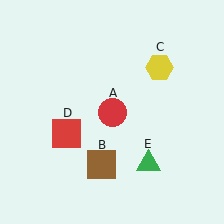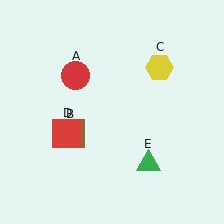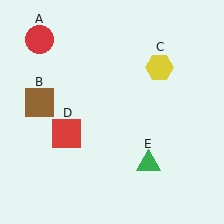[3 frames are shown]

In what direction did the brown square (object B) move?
The brown square (object B) moved up and to the left.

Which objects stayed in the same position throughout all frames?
Yellow hexagon (object C) and red square (object D) and green triangle (object E) remained stationary.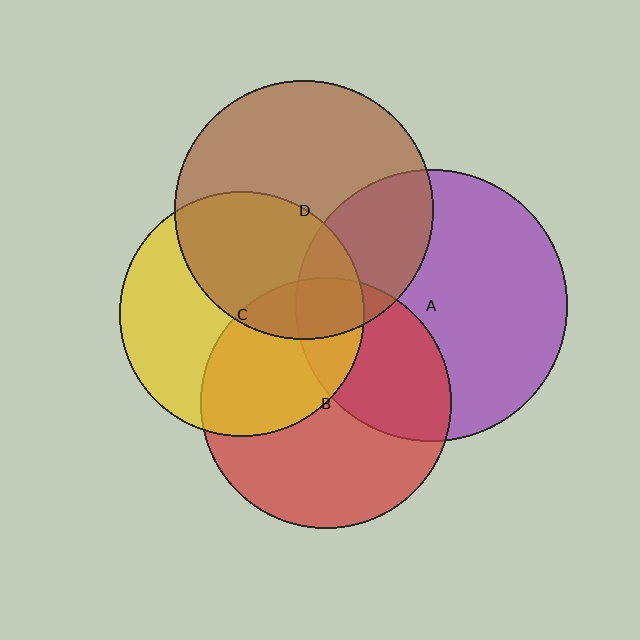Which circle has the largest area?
Circle A (purple).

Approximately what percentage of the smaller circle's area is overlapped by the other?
Approximately 30%.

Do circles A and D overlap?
Yes.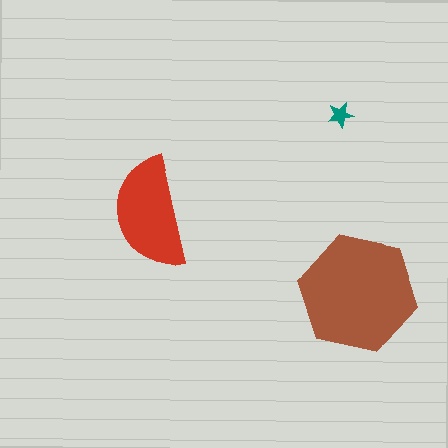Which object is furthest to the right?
The brown hexagon is rightmost.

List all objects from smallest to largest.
The teal star, the red semicircle, the brown hexagon.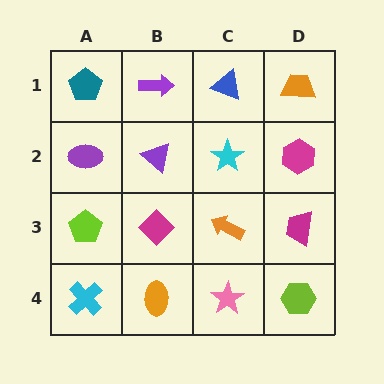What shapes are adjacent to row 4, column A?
A lime pentagon (row 3, column A), an orange ellipse (row 4, column B).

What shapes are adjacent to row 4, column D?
A magenta trapezoid (row 3, column D), a pink star (row 4, column C).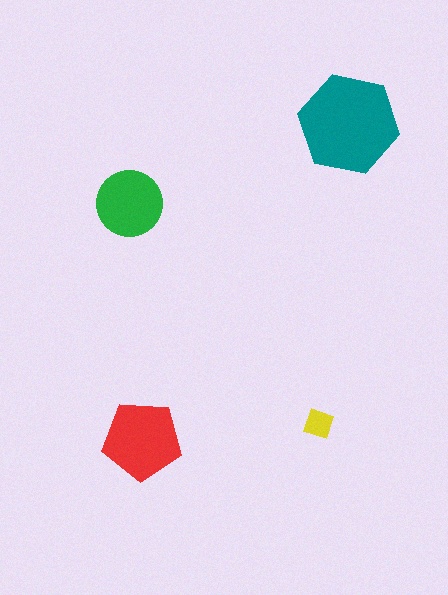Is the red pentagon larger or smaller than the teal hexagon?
Smaller.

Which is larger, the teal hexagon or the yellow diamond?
The teal hexagon.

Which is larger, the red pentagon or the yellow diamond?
The red pentagon.